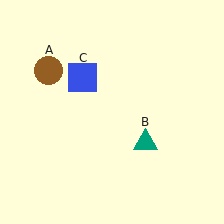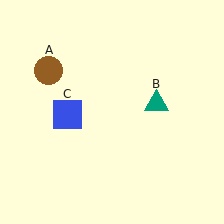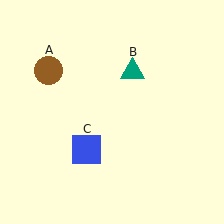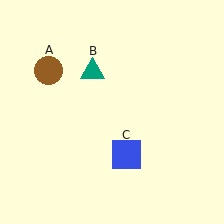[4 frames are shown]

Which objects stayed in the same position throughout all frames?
Brown circle (object A) remained stationary.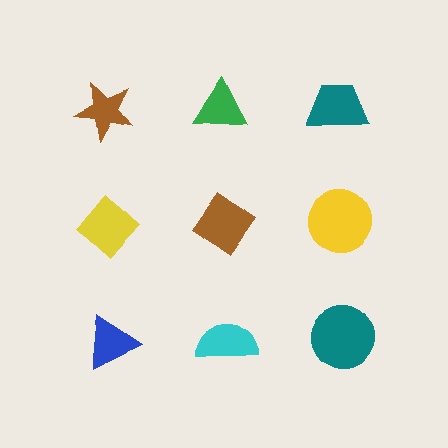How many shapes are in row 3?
3 shapes.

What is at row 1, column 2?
A green triangle.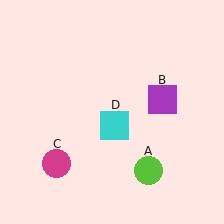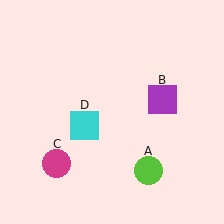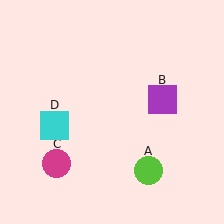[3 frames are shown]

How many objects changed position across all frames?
1 object changed position: cyan square (object D).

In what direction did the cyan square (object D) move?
The cyan square (object D) moved left.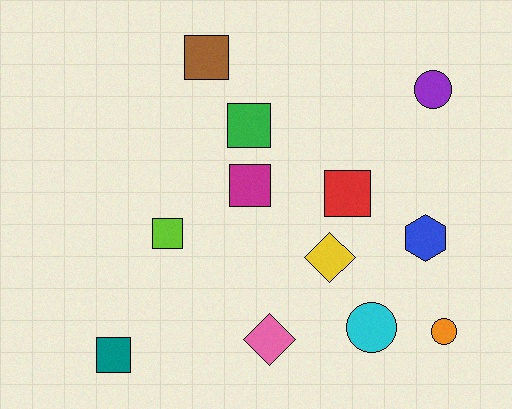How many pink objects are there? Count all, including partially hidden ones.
There is 1 pink object.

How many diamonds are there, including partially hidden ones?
There are 2 diamonds.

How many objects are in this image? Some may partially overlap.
There are 12 objects.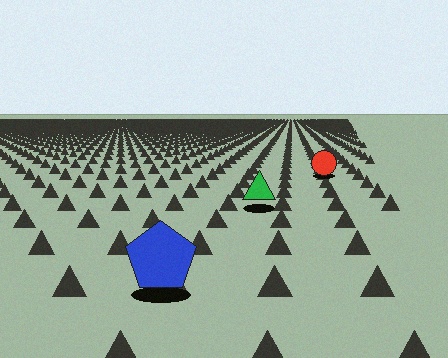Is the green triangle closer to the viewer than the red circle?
Yes. The green triangle is closer — you can tell from the texture gradient: the ground texture is coarser near it.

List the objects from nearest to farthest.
From nearest to farthest: the blue pentagon, the green triangle, the red circle.